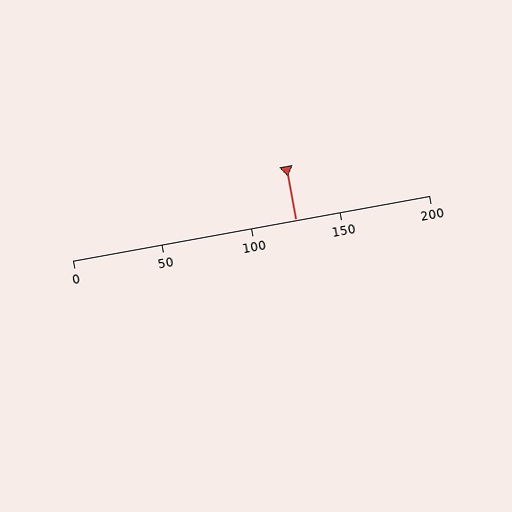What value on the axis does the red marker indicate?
The marker indicates approximately 125.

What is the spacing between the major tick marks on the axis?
The major ticks are spaced 50 apart.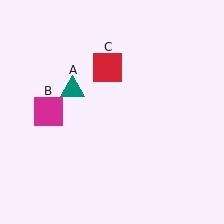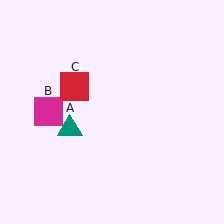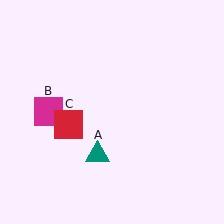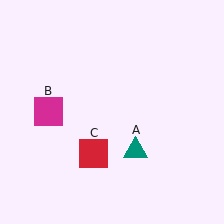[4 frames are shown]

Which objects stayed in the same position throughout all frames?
Magenta square (object B) remained stationary.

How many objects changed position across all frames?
2 objects changed position: teal triangle (object A), red square (object C).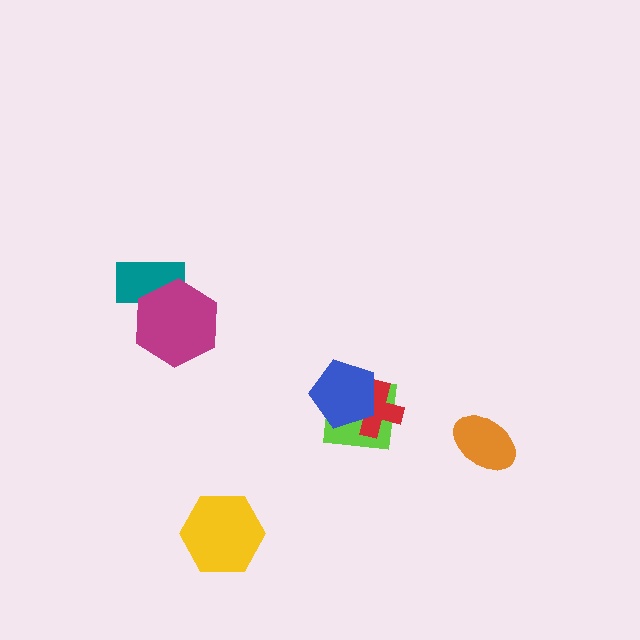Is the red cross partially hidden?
Yes, it is partially covered by another shape.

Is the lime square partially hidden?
Yes, it is partially covered by another shape.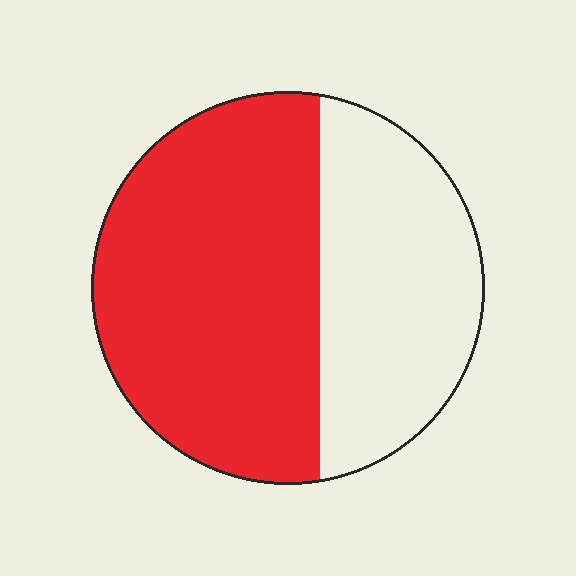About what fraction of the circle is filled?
About three fifths (3/5).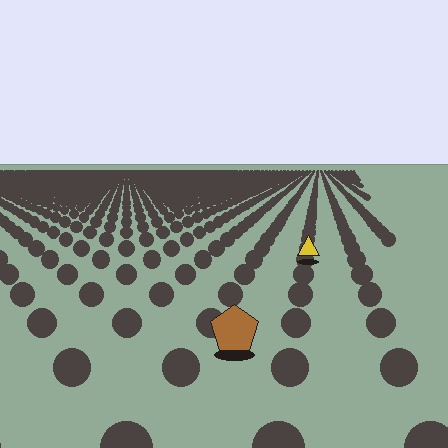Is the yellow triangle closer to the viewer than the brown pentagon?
No. The brown pentagon is closer — you can tell from the texture gradient: the ground texture is coarser near it.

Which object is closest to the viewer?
The brown pentagon is closest. The texture marks near it are larger and more spread out.